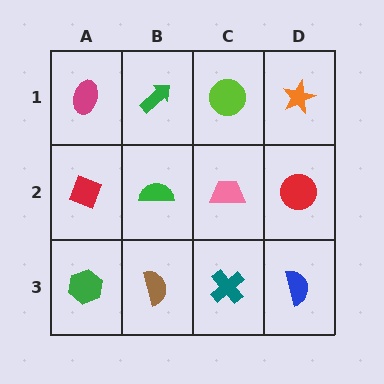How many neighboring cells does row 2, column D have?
3.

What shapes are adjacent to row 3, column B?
A green semicircle (row 2, column B), a green hexagon (row 3, column A), a teal cross (row 3, column C).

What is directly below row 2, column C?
A teal cross.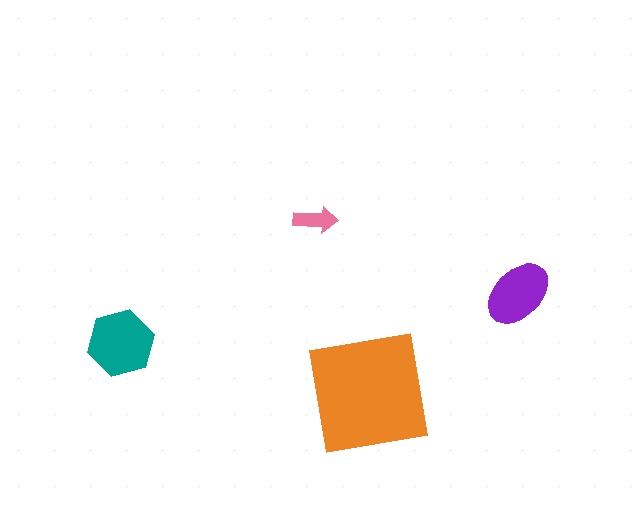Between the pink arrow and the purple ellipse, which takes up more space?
The purple ellipse.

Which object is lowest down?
The orange square is bottommost.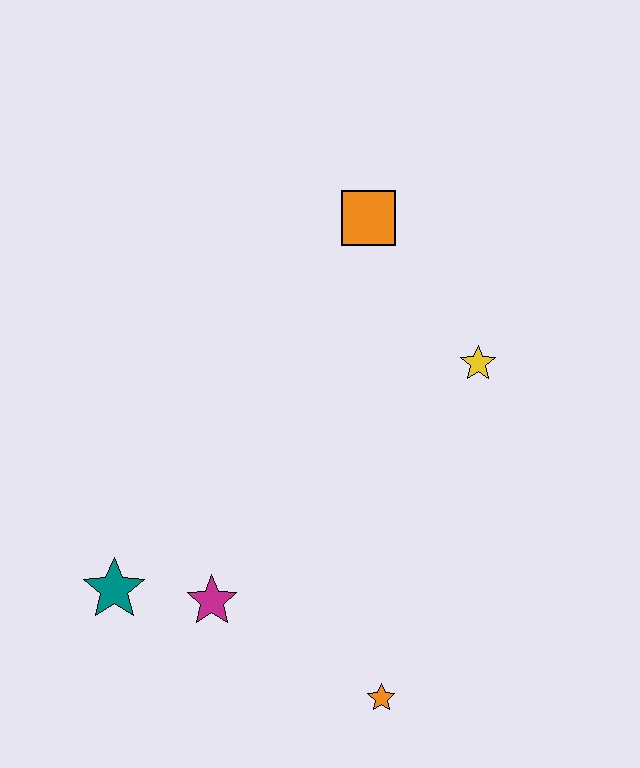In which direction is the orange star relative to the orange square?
The orange star is below the orange square.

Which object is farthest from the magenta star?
The orange square is farthest from the magenta star.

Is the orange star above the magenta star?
No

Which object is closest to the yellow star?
The orange square is closest to the yellow star.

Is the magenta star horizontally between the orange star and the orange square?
No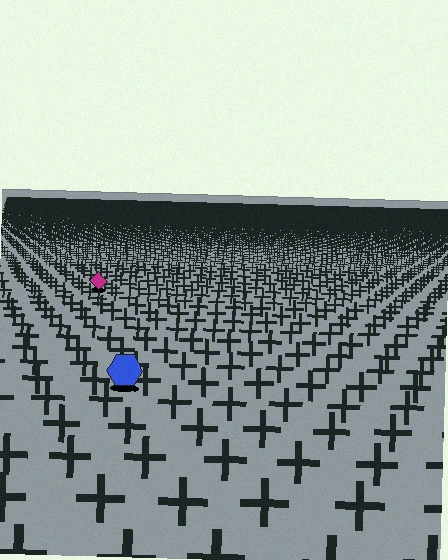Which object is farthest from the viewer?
The magenta diamond is farthest from the viewer. It appears smaller and the ground texture around it is denser.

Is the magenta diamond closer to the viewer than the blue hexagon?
No. The blue hexagon is closer — you can tell from the texture gradient: the ground texture is coarser near it.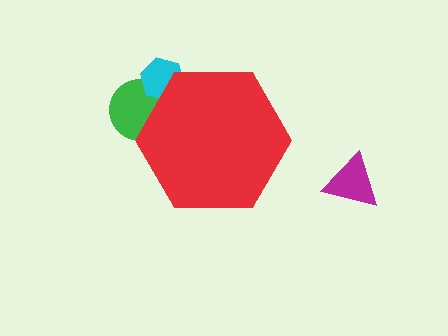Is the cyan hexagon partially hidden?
Yes, the cyan hexagon is partially hidden behind the red hexagon.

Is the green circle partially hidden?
Yes, the green circle is partially hidden behind the red hexagon.